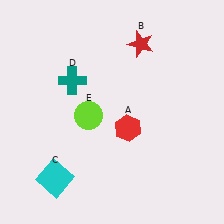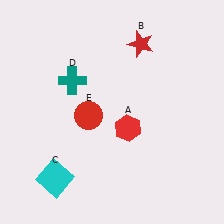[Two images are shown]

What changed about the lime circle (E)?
In Image 1, E is lime. In Image 2, it changed to red.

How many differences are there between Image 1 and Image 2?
There is 1 difference between the two images.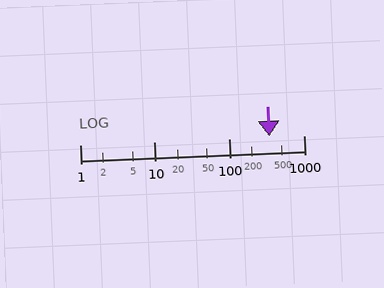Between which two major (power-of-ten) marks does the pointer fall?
The pointer is between 100 and 1000.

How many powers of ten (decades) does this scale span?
The scale spans 3 decades, from 1 to 1000.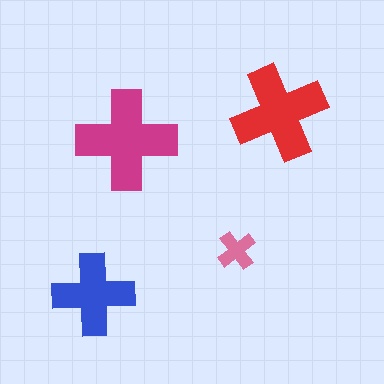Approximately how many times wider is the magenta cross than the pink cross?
About 2.5 times wider.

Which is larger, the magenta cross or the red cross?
The magenta one.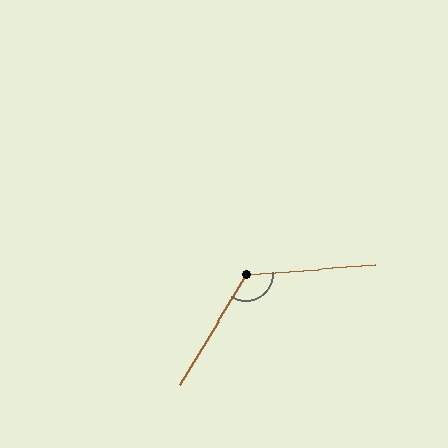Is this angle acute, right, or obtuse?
It is obtuse.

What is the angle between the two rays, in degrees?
Approximately 125 degrees.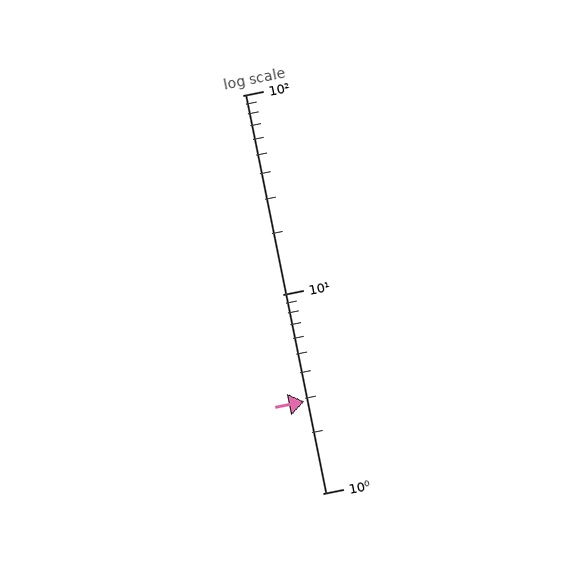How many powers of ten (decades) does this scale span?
The scale spans 2 decades, from 1 to 100.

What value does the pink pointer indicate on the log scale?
The pointer indicates approximately 2.9.